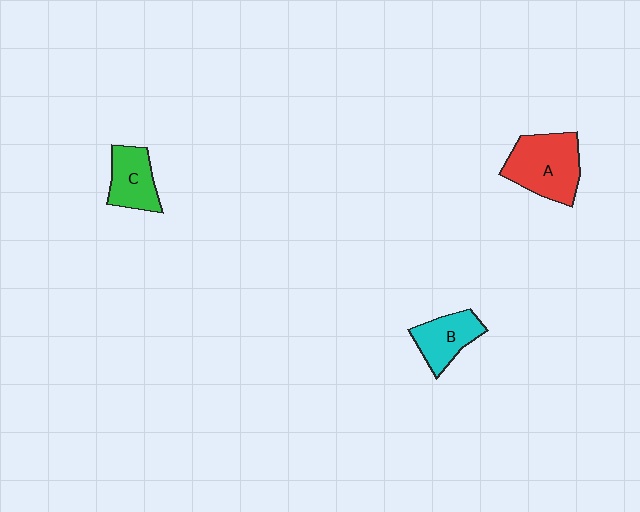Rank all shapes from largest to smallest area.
From largest to smallest: A (red), B (cyan), C (green).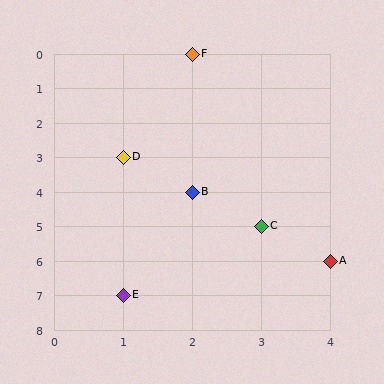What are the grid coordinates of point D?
Point D is at grid coordinates (1, 3).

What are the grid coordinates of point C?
Point C is at grid coordinates (3, 5).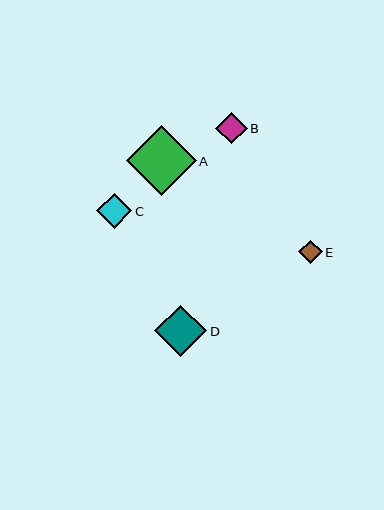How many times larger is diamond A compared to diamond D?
Diamond A is approximately 1.3 times the size of diamond D.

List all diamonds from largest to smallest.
From largest to smallest: A, D, C, B, E.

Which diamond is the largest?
Diamond A is the largest with a size of approximately 70 pixels.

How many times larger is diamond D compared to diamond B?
Diamond D is approximately 1.6 times the size of diamond B.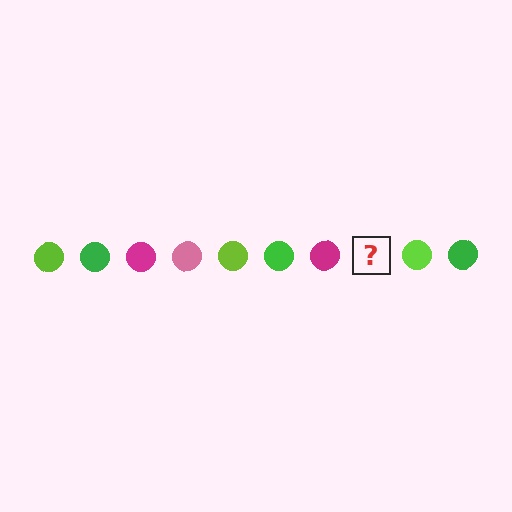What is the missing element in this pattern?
The missing element is a pink circle.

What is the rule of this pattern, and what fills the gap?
The rule is that the pattern cycles through lime, green, magenta, pink circles. The gap should be filled with a pink circle.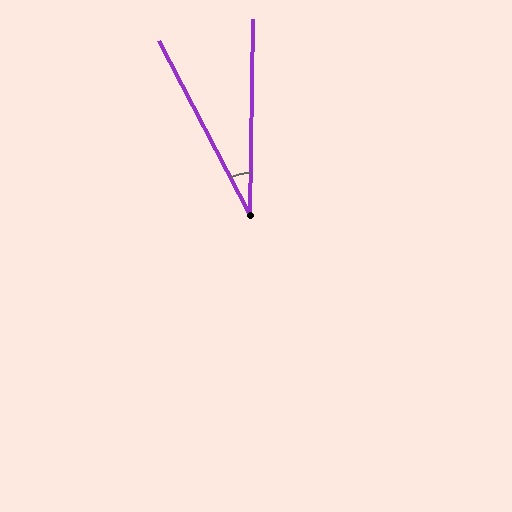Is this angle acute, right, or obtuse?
It is acute.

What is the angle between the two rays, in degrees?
Approximately 28 degrees.